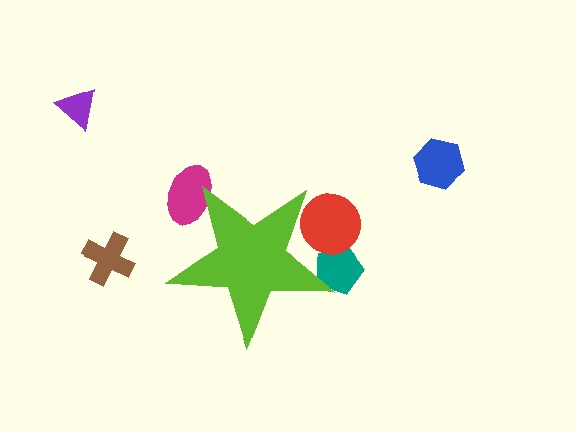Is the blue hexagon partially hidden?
No, the blue hexagon is fully visible.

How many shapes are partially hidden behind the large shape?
3 shapes are partially hidden.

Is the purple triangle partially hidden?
No, the purple triangle is fully visible.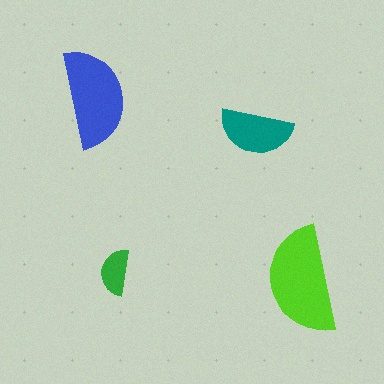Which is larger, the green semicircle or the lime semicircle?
The lime one.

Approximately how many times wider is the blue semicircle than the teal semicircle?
About 1.5 times wider.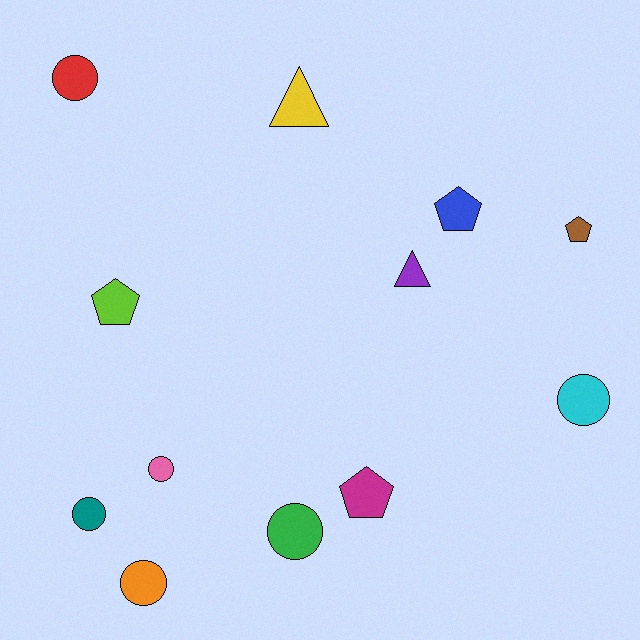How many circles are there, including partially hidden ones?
There are 6 circles.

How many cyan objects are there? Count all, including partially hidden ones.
There is 1 cyan object.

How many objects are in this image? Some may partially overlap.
There are 12 objects.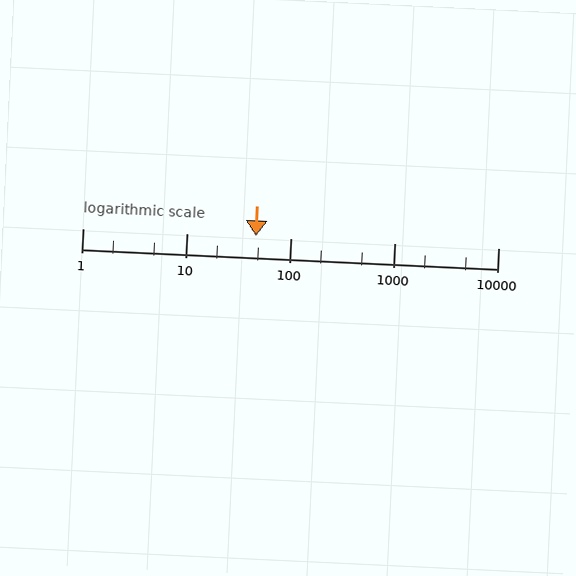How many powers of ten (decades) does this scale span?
The scale spans 4 decades, from 1 to 10000.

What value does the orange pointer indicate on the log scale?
The pointer indicates approximately 47.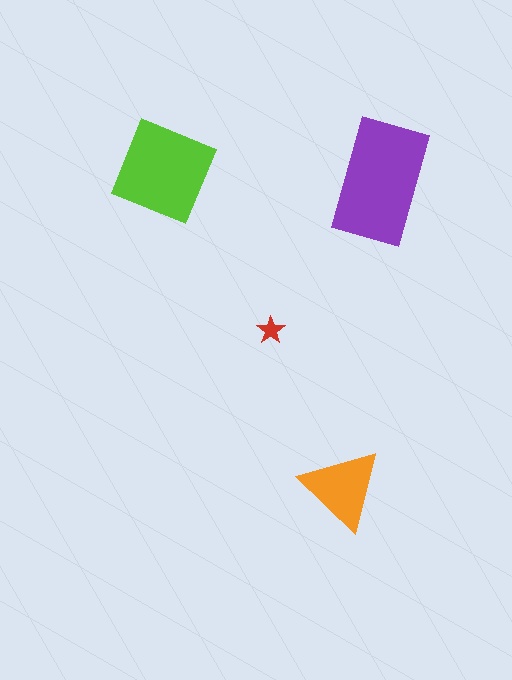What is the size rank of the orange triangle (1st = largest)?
3rd.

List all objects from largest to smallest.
The purple rectangle, the lime diamond, the orange triangle, the red star.